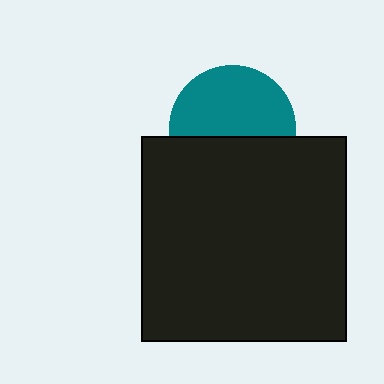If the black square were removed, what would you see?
You would see the complete teal circle.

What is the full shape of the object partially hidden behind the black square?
The partially hidden object is a teal circle.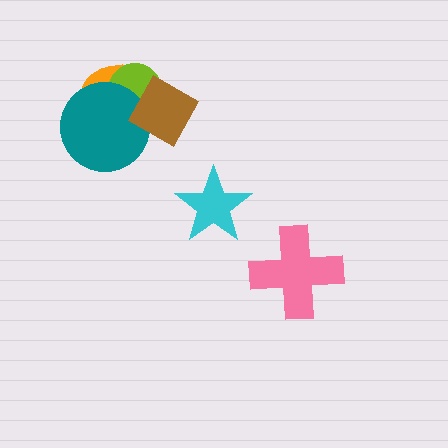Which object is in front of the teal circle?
The brown diamond is in front of the teal circle.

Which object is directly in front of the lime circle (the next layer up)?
The teal circle is directly in front of the lime circle.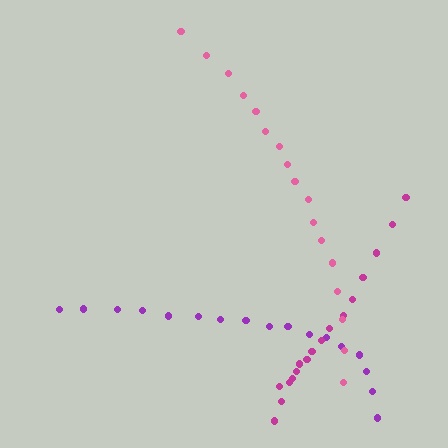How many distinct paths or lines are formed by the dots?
There are 3 distinct paths.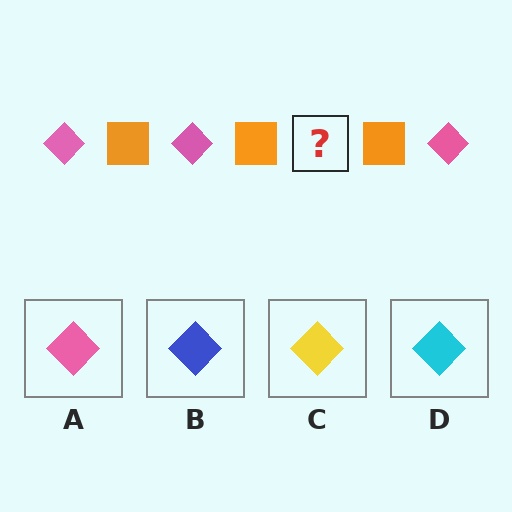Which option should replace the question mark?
Option A.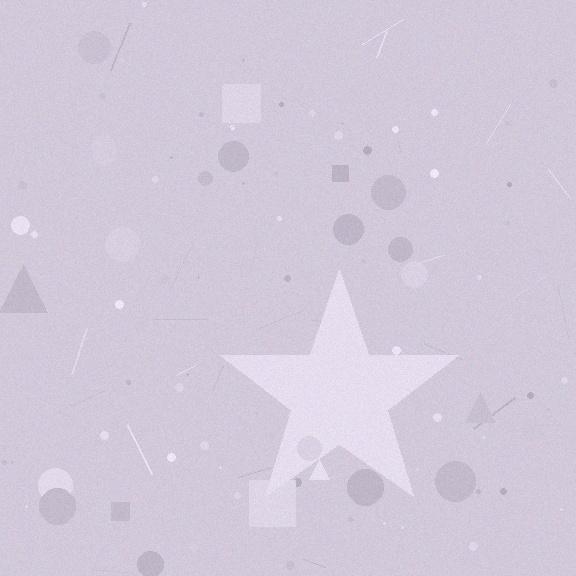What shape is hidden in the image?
A star is hidden in the image.